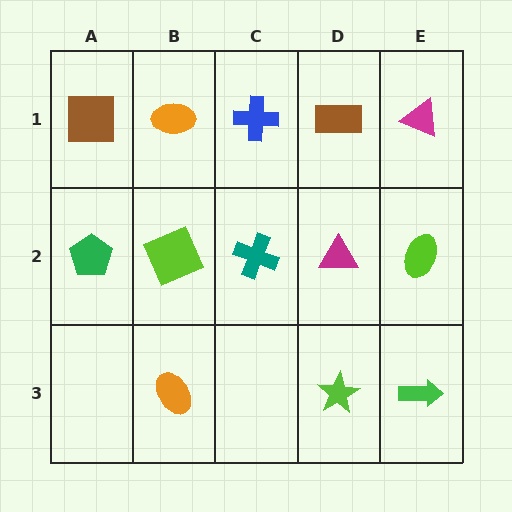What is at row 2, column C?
A teal cross.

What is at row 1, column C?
A blue cross.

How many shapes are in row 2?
5 shapes.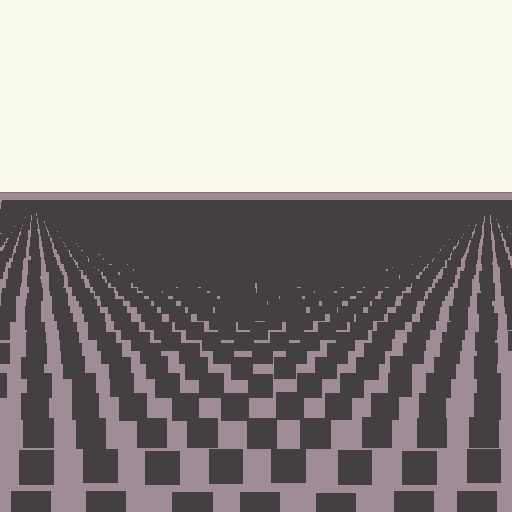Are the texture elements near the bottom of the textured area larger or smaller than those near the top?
Larger. Near the bottom, elements are closer to the viewer and appear at a bigger on-screen size.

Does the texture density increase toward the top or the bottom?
Density increases toward the top.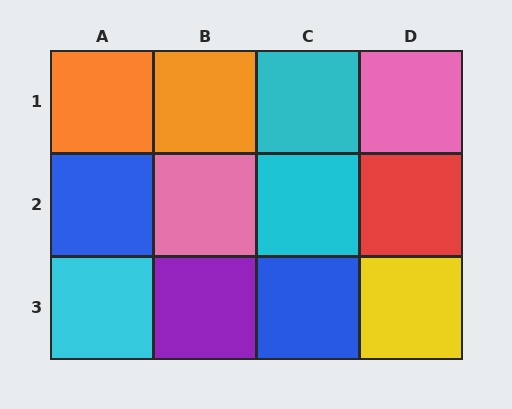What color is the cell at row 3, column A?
Cyan.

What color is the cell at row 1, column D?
Pink.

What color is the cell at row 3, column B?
Purple.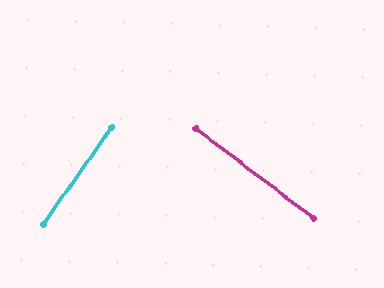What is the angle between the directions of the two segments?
Approximately 88 degrees.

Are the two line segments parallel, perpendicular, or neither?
Perpendicular — they meet at approximately 88°.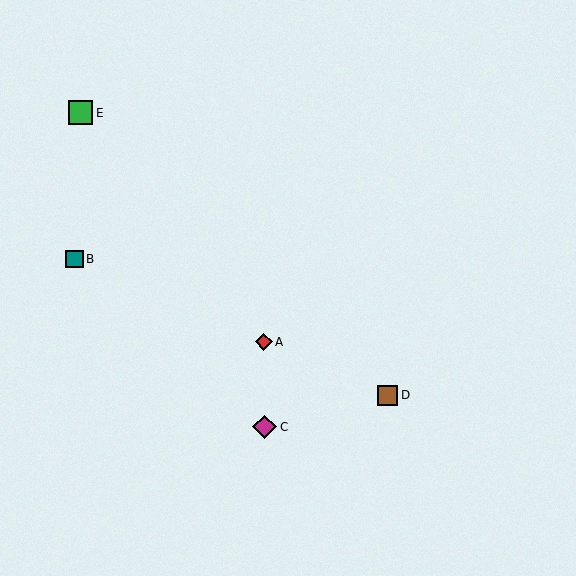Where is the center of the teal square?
The center of the teal square is at (74, 259).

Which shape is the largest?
The green square (labeled E) is the largest.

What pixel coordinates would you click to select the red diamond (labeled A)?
Click at (264, 342) to select the red diamond A.